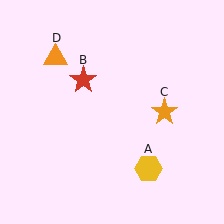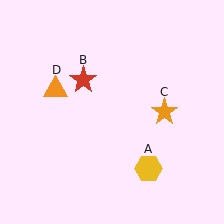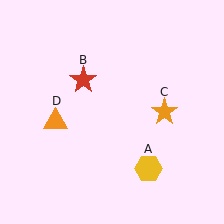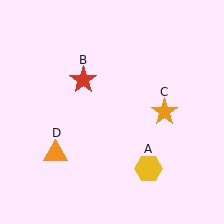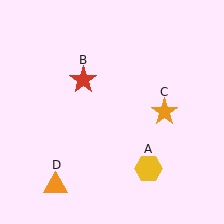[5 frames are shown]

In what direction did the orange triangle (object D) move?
The orange triangle (object D) moved down.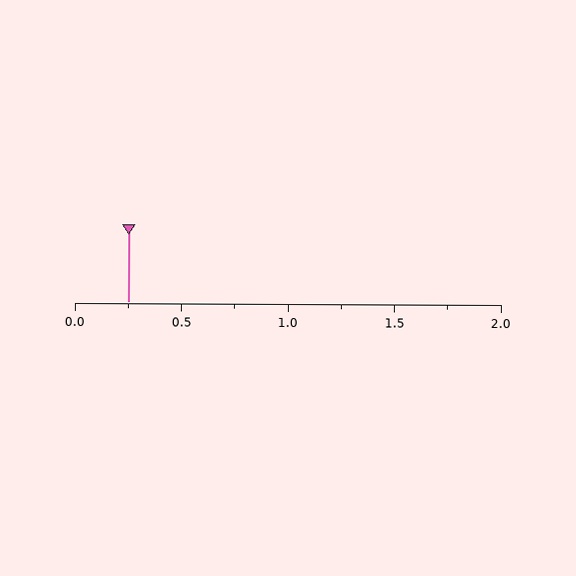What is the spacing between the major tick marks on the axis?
The major ticks are spaced 0.5 apart.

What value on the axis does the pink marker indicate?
The marker indicates approximately 0.25.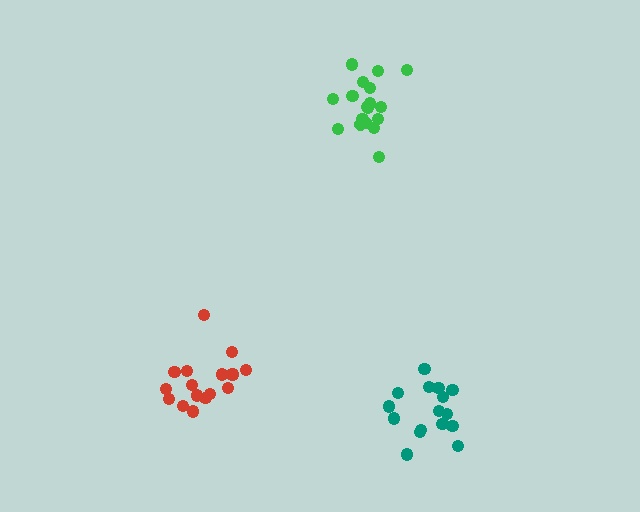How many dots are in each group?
Group 1: 16 dots, Group 2: 18 dots, Group 3: 17 dots (51 total).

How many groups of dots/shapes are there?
There are 3 groups.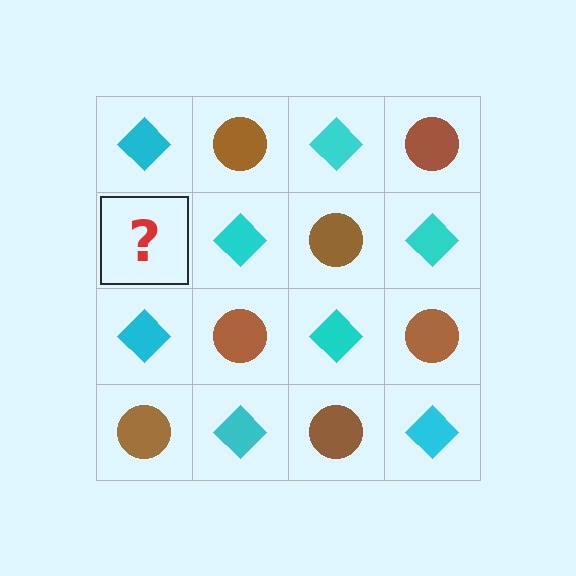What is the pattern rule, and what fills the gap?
The rule is that it alternates cyan diamond and brown circle in a checkerboard pattern. The gap should be filled with a brown circle.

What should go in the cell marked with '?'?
The missing cell should contain a brown circle.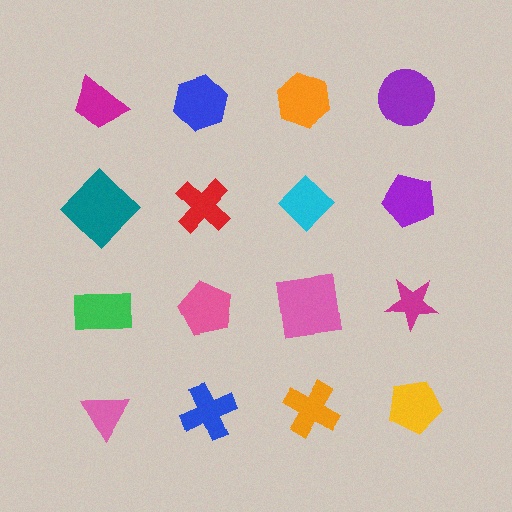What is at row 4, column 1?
A pink triangle.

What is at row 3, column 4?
A magenta star.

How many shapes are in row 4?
4 shapes.